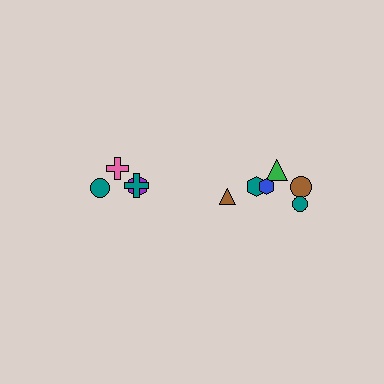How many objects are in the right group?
There are 6 objects.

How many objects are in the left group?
There are 4 objects.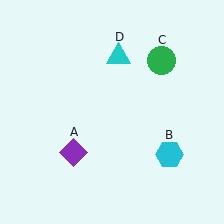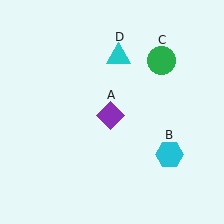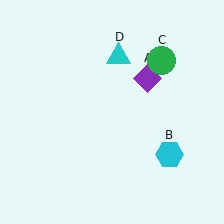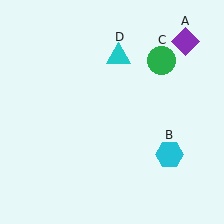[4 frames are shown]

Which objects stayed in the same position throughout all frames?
Cyan hexagon (object B) and green circle (object C) and cyan triangle (object D) remained stationary.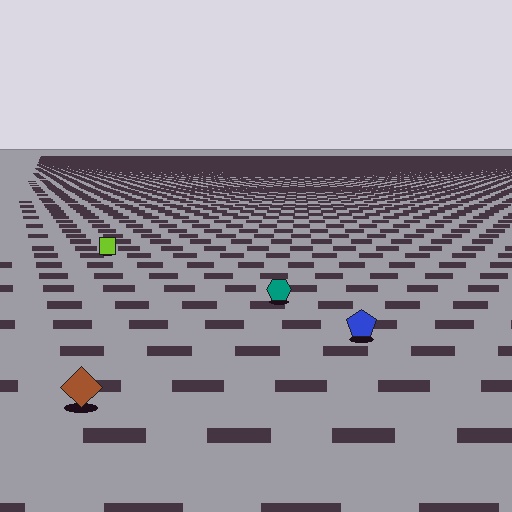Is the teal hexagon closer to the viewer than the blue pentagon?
No. The blue pentagon is closer — you can tell from the texture gradient: the ground texture is coarser near it.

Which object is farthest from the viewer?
The lime square is farthest from the viewer. It appears smaller and the ground texture around it is denser.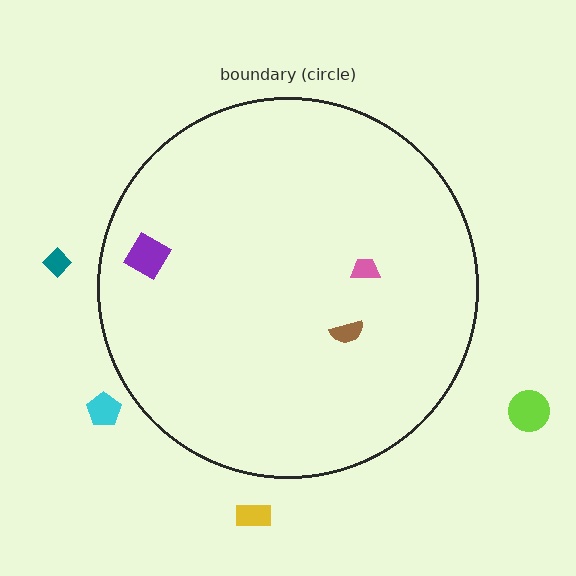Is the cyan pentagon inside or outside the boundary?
Outside.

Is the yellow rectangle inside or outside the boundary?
Outside.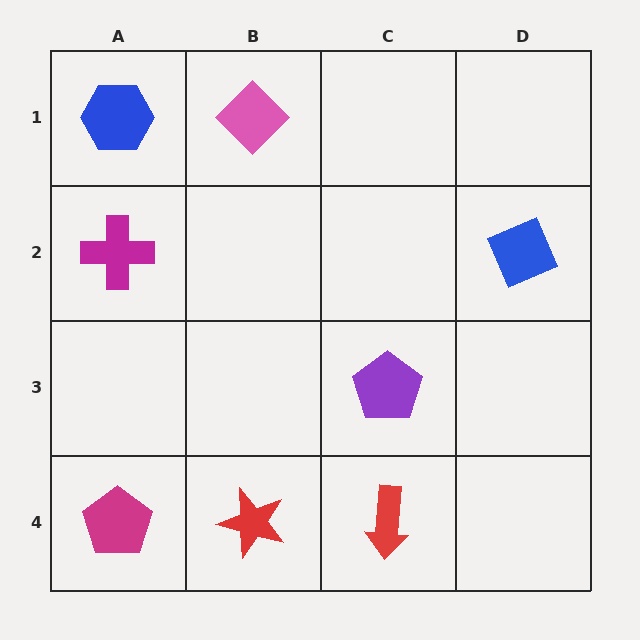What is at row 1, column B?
A pink diamond.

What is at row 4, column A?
A magenta pentagon.